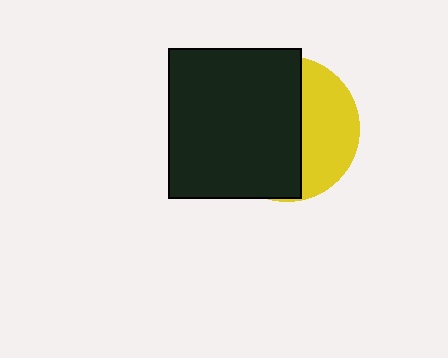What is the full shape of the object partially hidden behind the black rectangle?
The partially hidden object is a yellow circle.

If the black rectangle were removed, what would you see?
You would see the complete yellow circle.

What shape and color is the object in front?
The object in front is a black rectangle.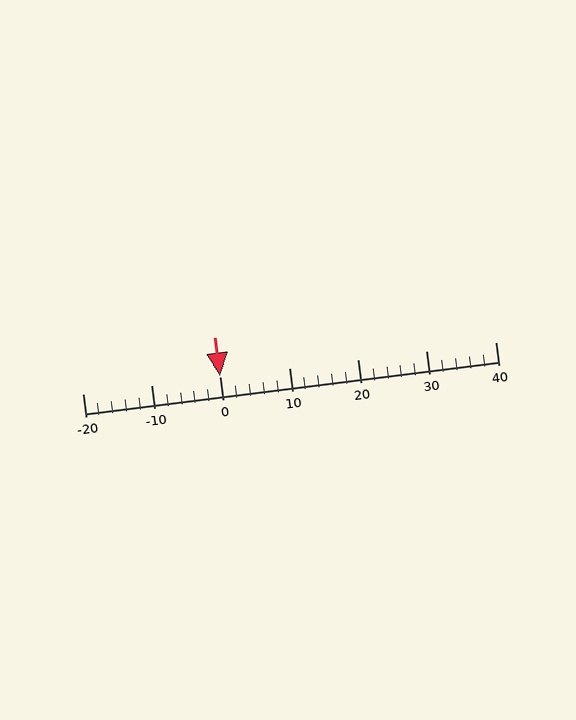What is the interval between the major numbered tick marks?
The major tick marks are spaced 10 units apart.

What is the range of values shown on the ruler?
The ruler shows values from -20 to 40.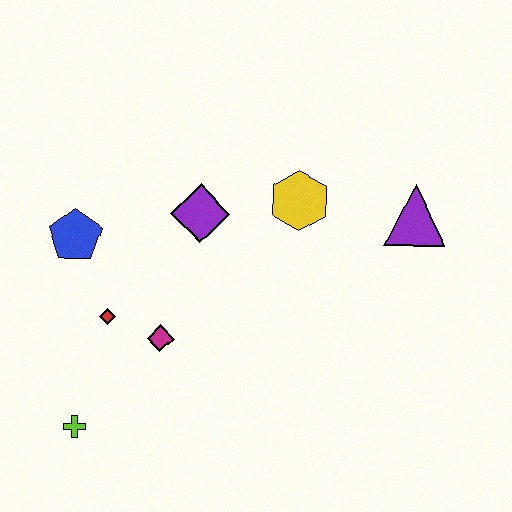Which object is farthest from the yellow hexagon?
The lime cross is farthest from the yellow hexagon.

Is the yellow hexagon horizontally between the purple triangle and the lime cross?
Yes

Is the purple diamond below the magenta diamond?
No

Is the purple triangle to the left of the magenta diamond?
No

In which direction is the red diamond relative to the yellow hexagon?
The red diamond is to the left of the yellow hexagon.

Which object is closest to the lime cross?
The red diamond is closest to the lime cross.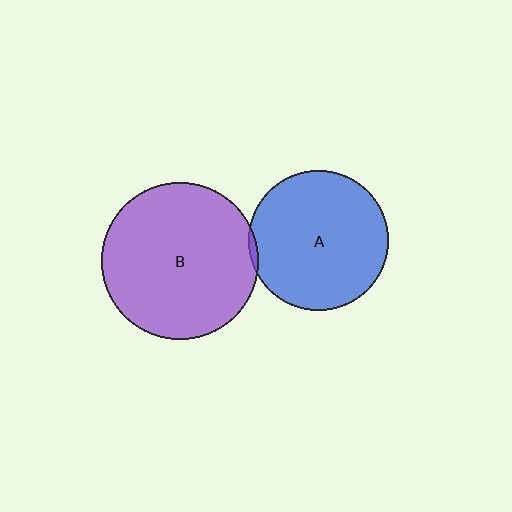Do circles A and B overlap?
Yes.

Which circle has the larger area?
Circle B (purple).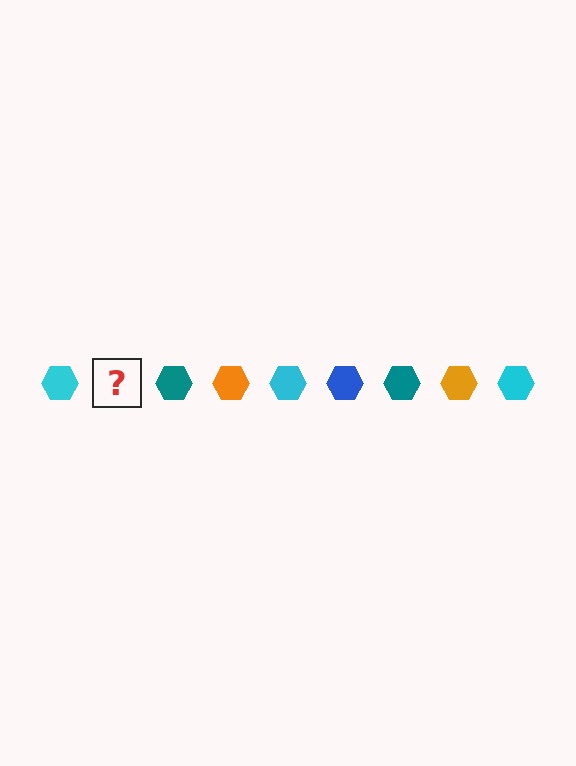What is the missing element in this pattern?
The missing element is a blue hexagon.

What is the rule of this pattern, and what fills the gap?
The rule is that the pattern cycles through cyan, blue, teal, orange hexagons. The gap should be filled with a blue hexagon.